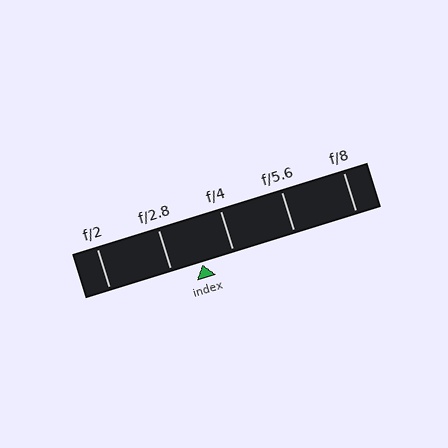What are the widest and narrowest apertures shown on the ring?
The widest aperture shown is f/2 and the narrowest is f/8.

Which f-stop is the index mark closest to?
The index mark is closest to f/4.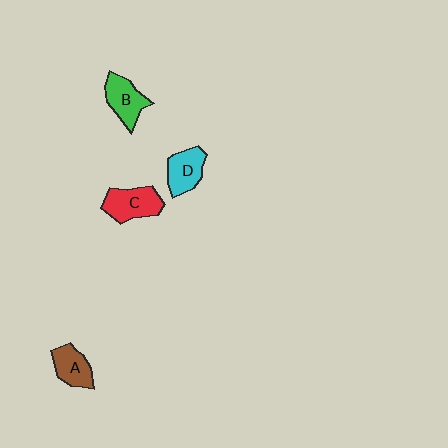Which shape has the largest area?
Shape C (red).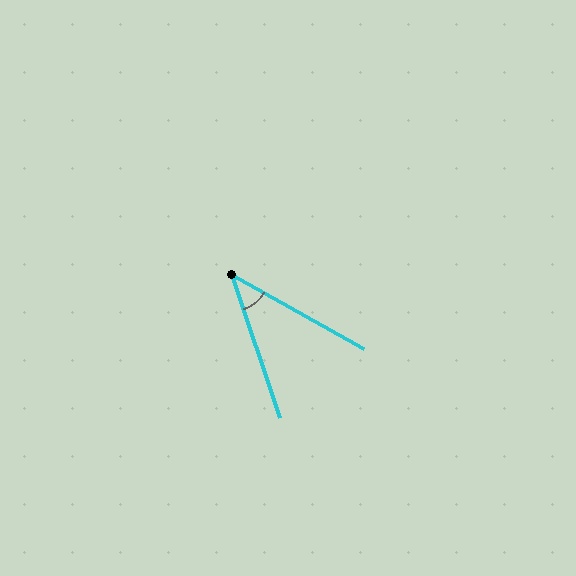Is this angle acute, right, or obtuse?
It is acute.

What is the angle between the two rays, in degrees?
Approximately 43 degrees.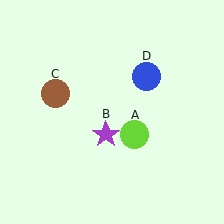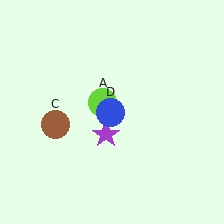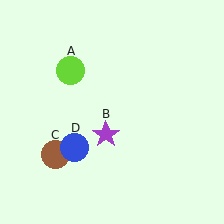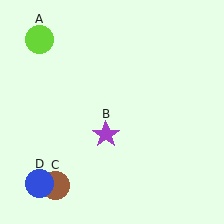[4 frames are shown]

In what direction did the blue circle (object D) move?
The blue circle (object D) moved down and to the left.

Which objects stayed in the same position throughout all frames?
Purple star (object B) remained stationary.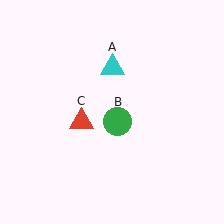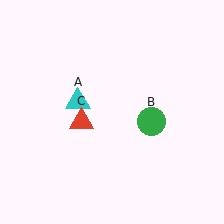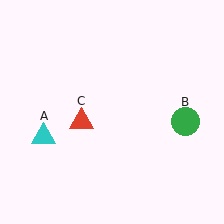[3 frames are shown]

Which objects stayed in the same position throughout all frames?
Red triangle (object C) remained stationary.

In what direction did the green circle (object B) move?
The green circle (object B) moved right.